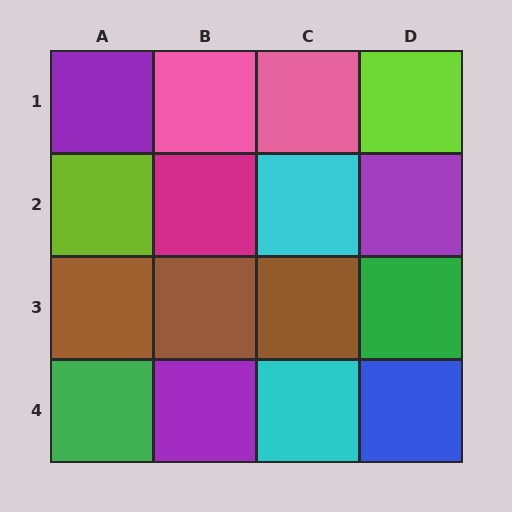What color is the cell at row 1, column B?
Pink.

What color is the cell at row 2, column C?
Cyan.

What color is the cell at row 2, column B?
Magenta.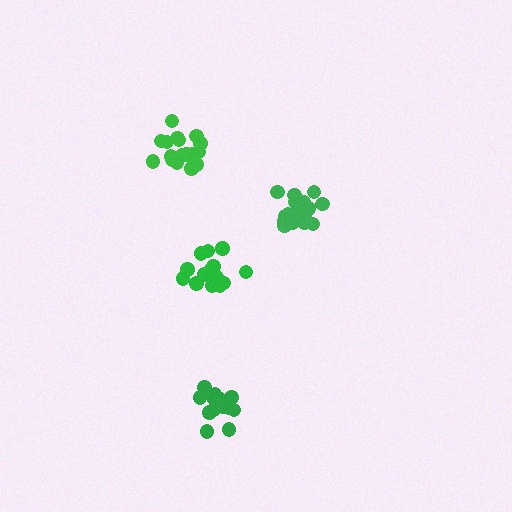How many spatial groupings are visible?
There are 4 spatial groupings.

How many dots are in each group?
Group 1: 14 dots, Group 2: 17 dots, Group 3: 14 dots, Group 4: 17 dots (62 total).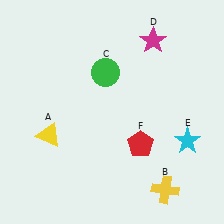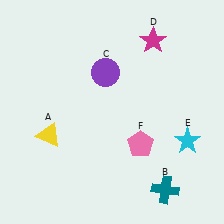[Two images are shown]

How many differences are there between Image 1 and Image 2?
There are 3 differences between the two images.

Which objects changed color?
B changed from yellow to teal. C changed from green to purple. F changed from red to pink.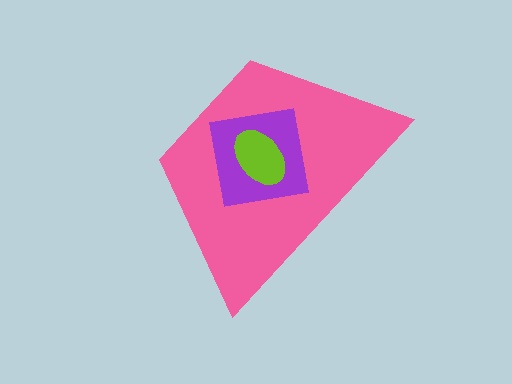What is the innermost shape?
The lime ellipse.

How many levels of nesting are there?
3.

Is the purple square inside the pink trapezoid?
Yes.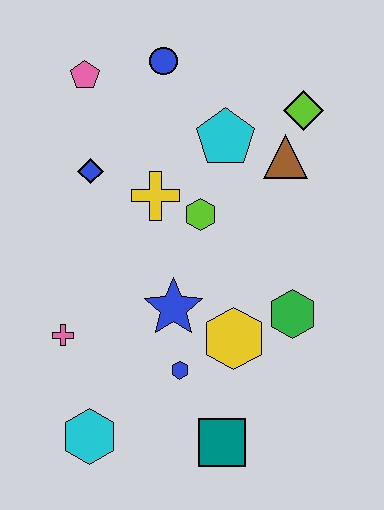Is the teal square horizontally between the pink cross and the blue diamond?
No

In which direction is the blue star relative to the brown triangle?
The blue star is below the brown triangle.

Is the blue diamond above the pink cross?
Yes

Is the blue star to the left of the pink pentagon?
No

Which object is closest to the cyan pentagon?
The brown triangle is closest to the cyan pentagon.